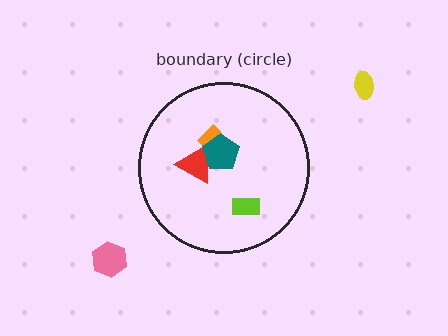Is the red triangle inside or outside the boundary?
Inside.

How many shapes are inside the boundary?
4 inside, 2 outside.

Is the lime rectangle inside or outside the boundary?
Inside.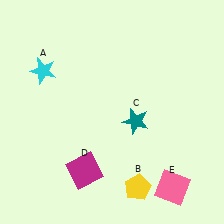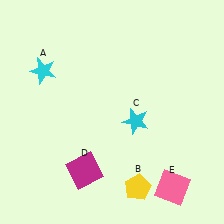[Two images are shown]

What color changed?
The star (C) changed from teal in Image 1 to cyan in Image 2.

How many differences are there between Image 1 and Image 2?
There is 1 difference between the two images.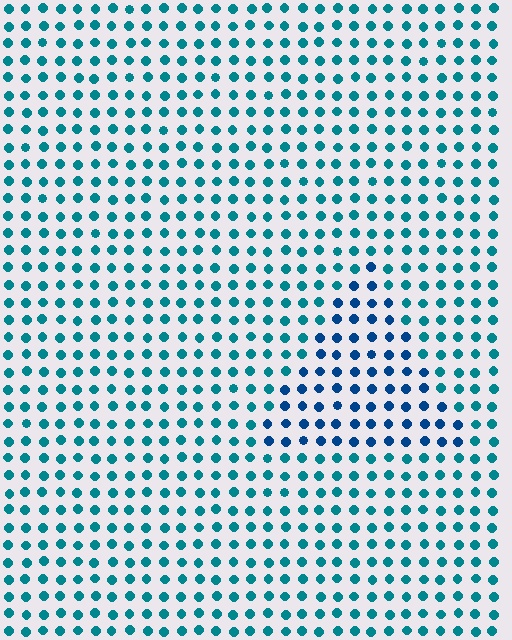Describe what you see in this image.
The image is filled with small teal elements in a uniform arrangement. A triangle-shaped region is visible where the elements are tinted to a slightly different hue, forming a subtle color boundary.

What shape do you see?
I see a triangle.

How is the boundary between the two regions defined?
The boundary is defined purely by a slight shift in hue (about 29 degrees). Spacing, size, and orientation are identical on both sides.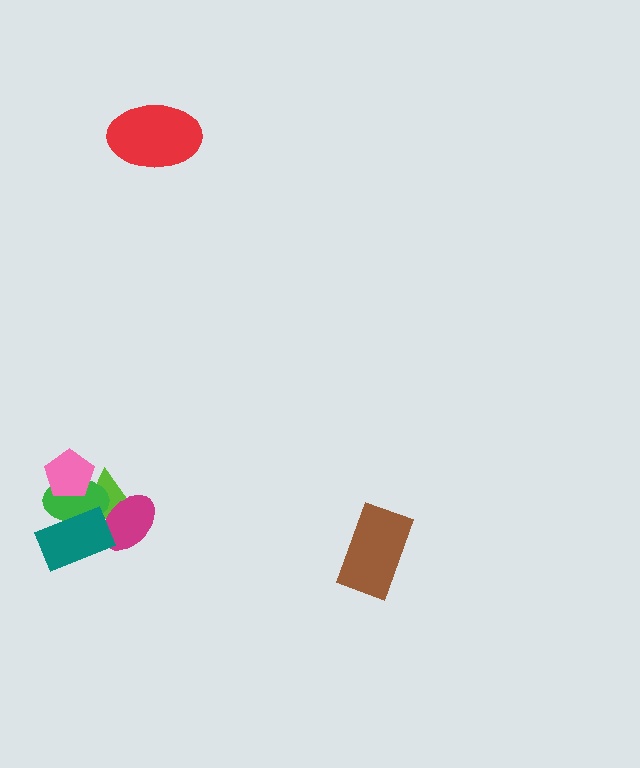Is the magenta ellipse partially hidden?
Yes, it is partially covered by another shape.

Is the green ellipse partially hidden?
Yes, it is partially covered by another shape.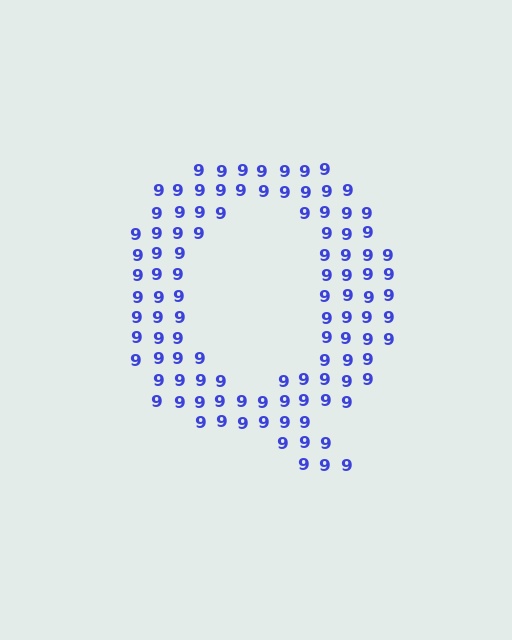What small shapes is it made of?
It is made of small digit 9's.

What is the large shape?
The large shape is the letter Q.